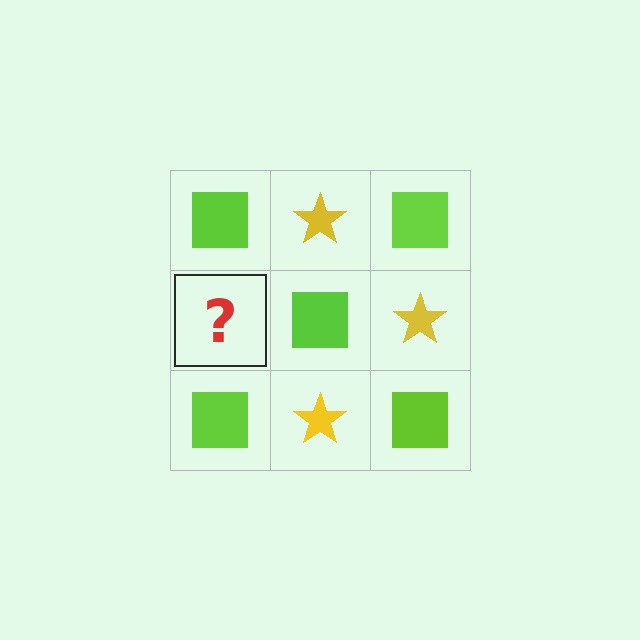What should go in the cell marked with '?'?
The missing cell should contain a yellow star.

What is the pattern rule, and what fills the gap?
The rule is that it alternates lime square and yellow star in a checkerboard pattern. The gap should be filled with a yellow star.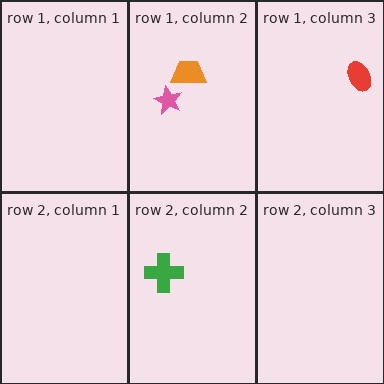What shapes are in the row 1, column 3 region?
The red ellipse.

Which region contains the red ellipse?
The row 1, column 3 region.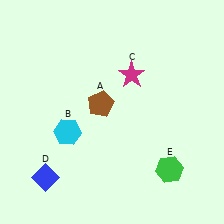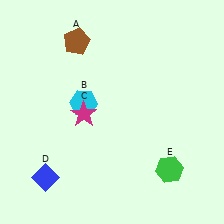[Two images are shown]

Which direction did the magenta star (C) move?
The magenta star (C) moved left.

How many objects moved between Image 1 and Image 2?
3 objects moved between the two images.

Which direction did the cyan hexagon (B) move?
The cyan hexagon (B) moved up.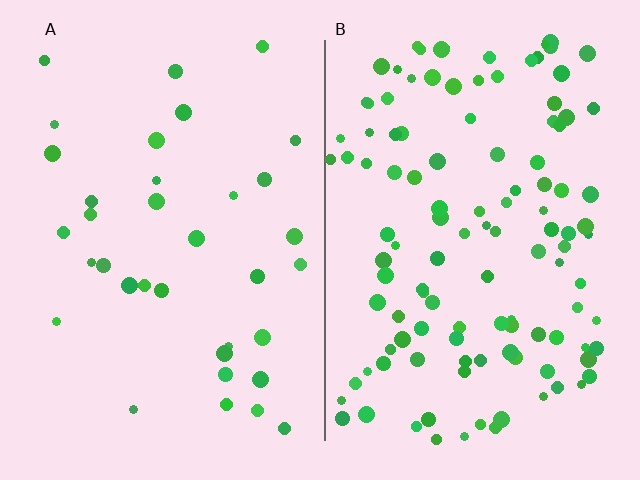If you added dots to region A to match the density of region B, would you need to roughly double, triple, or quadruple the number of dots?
Approximately triple.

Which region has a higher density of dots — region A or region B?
B (the right).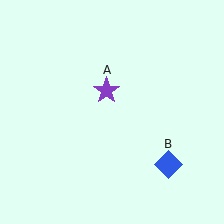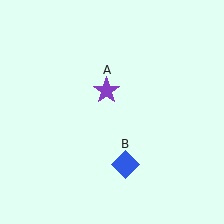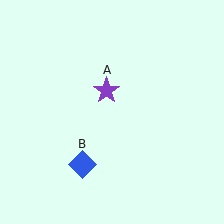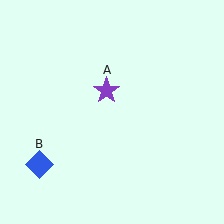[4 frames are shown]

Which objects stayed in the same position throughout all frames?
Purple star (object A) remained stationary.